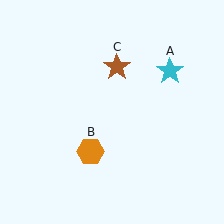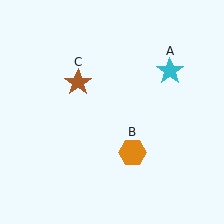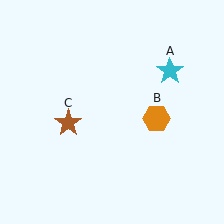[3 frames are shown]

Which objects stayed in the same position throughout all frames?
Cyan star (object A) remained stationary.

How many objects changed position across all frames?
2 objects changed position: orange hexagon (object B), brown star (object C).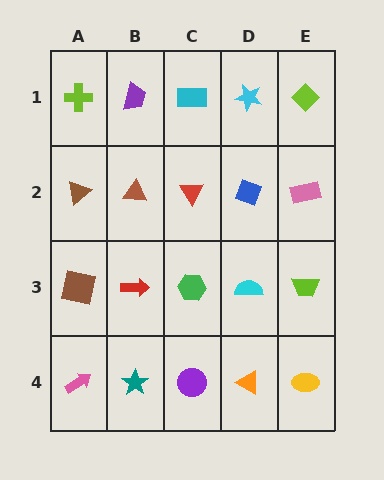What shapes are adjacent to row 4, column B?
A red arrow (row 3, column B), a pink arrow (row 4, column A), a purple circle (row 4, column C).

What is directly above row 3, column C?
A red triangle.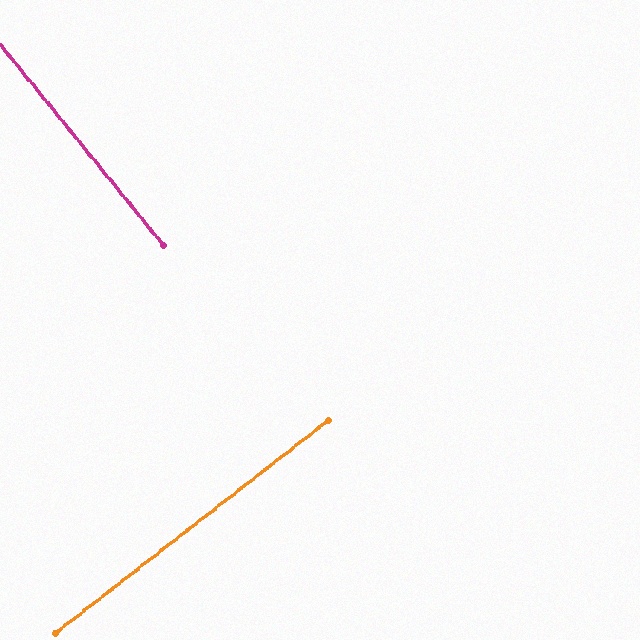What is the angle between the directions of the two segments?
Approximately 89 degrees.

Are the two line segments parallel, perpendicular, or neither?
Perpendicular — they meet at approximately 89°.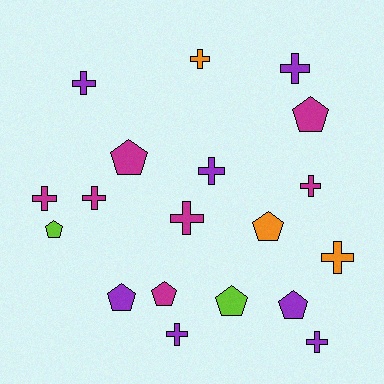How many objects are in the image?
There are 19 objects.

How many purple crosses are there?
There are 5 purple crosses.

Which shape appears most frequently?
Cross, with 11 objects.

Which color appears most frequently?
Purple, with 7 objects.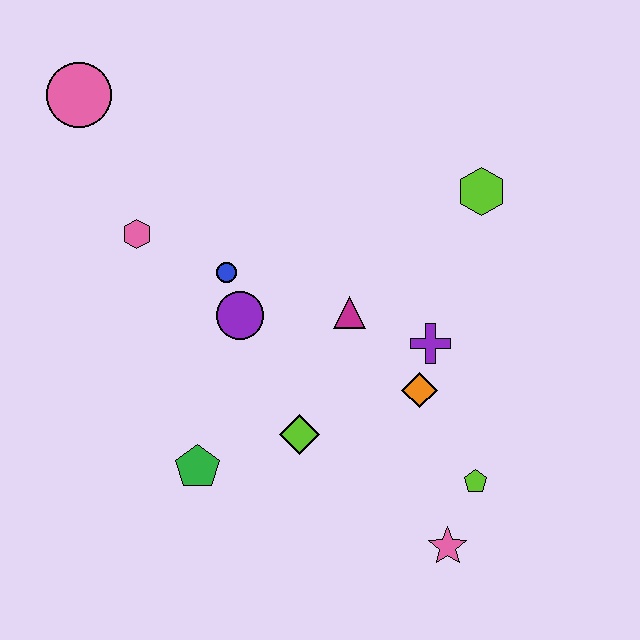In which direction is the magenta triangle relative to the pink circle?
The magenta triangle is to the right of the pink circle.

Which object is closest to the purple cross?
The orange diamond is closest to the purple cross.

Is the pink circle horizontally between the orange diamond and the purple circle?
No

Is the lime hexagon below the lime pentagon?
No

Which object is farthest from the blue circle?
The pink star is farthest from the blue circle.